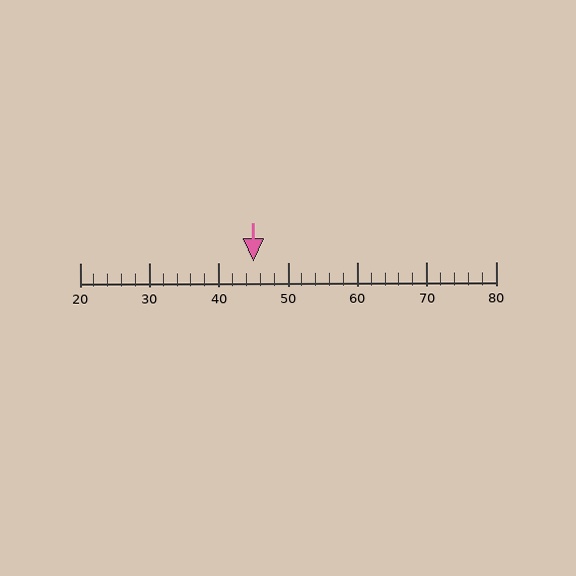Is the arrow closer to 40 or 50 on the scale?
The arrow is closer to 50.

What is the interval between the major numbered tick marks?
The major tick marks are spaced 10 units apart.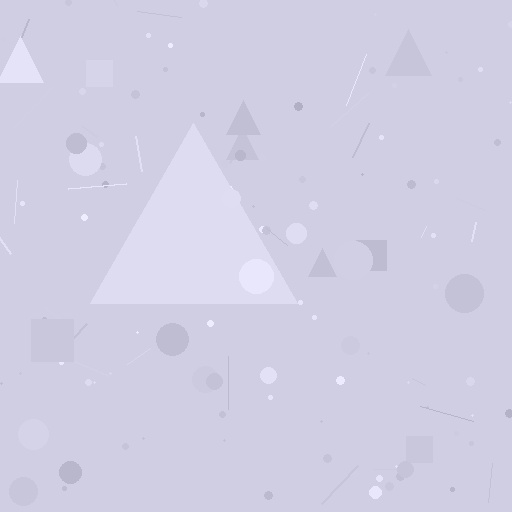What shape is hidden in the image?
A triangle is hidden in the image.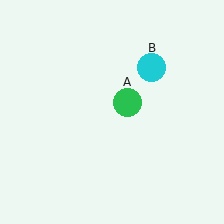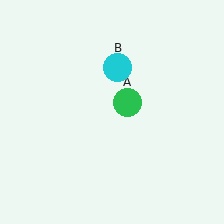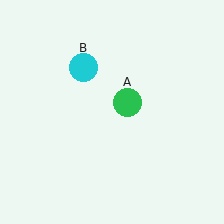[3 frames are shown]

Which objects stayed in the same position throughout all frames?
Green circle (object A) remained stationary.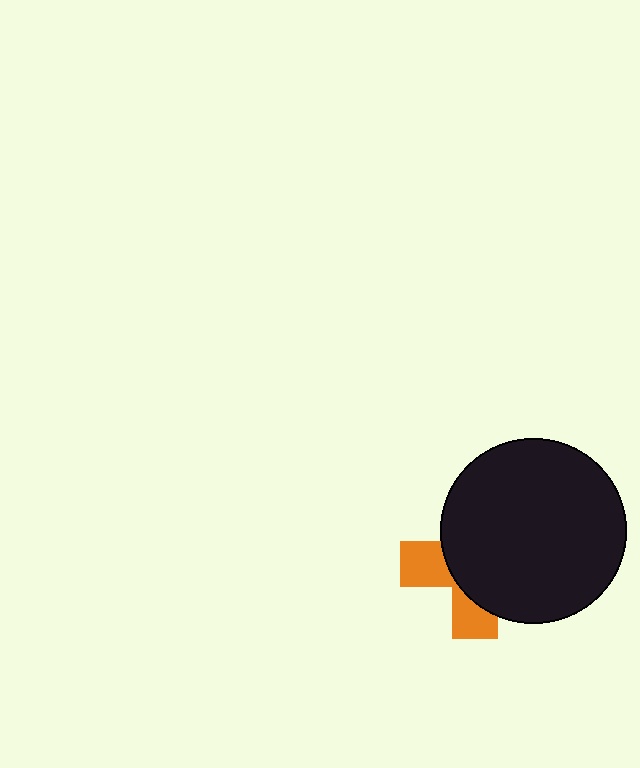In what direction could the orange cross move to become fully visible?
The orange cross could move left. That would shift it out from behind the black circle entirely.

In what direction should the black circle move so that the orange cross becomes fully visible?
The black circle should move right. That is the shortest direction to clear the overlap and leave the orange cross fully visible.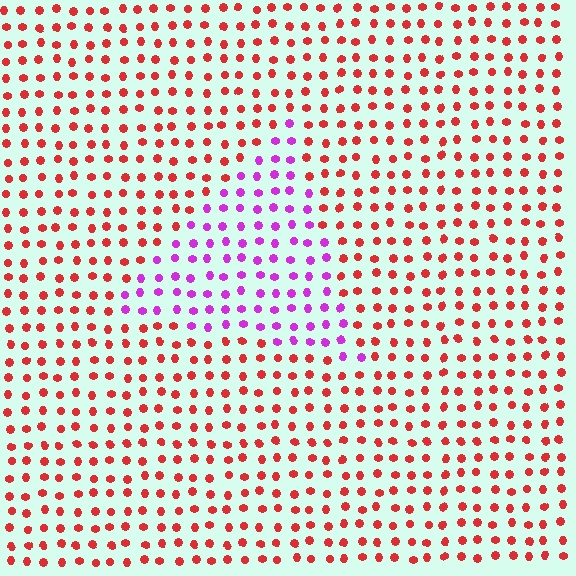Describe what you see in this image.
The image is filled with small red elements in a uniform arrangement. A triangle-shaped region is visible where the elements are tinted to a slightly different hue, forming a subtle color boundary.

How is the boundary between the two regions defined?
The boundary is defined purely by a slight shift in hue (about 61 degrees). Spacing, size, and orientation are identical on both sides.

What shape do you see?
I see a triangle.